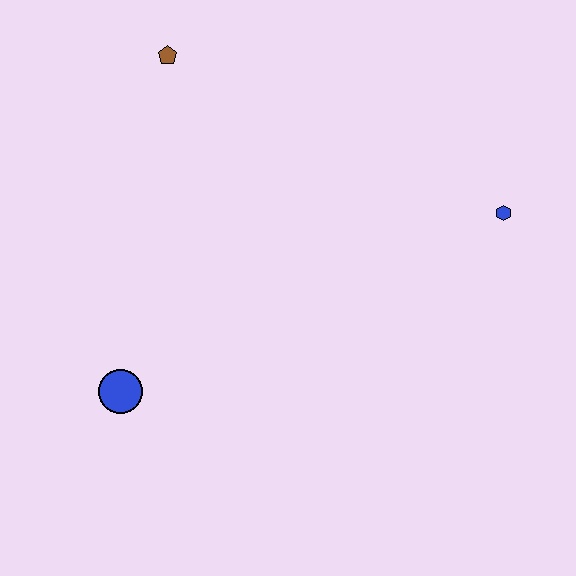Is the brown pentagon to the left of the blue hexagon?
Yes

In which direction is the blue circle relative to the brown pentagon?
The blue circle is below the brown pentagon.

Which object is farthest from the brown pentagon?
The blue hexagon is farthest from the brown pentagon.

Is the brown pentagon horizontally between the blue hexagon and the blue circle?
Yes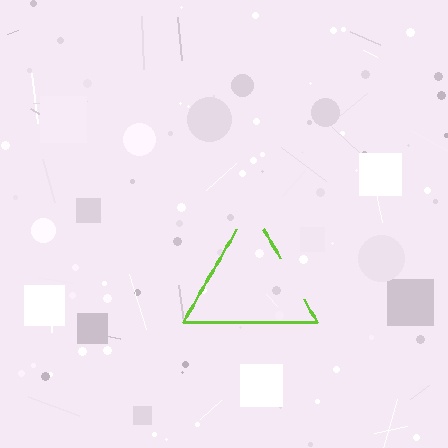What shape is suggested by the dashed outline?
The dashed outline suggests a triangle.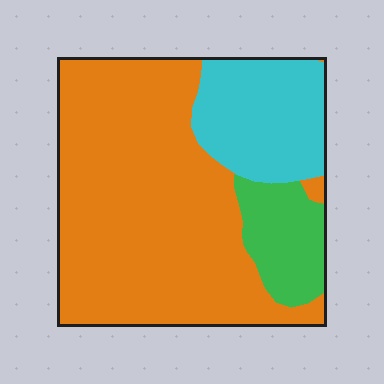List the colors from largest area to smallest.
From largest to smallest: orange, cyan, green.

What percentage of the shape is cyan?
Cyan takes up less than a quarter of the shape.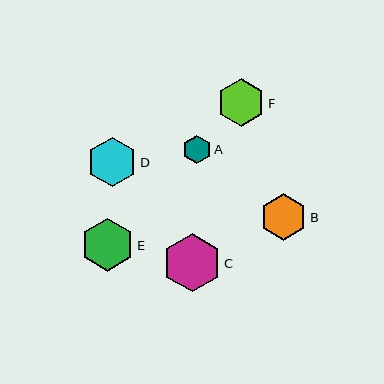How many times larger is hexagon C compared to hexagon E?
Hexagon C is approximately 1.1 times the size of hexagon E.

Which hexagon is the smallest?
Hexagon A is the smallest with a size of approximately 28 pixels.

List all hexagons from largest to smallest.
From largest to smallest: C, E, D, F, B, A.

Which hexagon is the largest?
Hexagon C is the largest with a size of approximately 58 pixels.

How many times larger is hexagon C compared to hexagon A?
Hexagon C is approximately 2.1 times the size of hexagon A.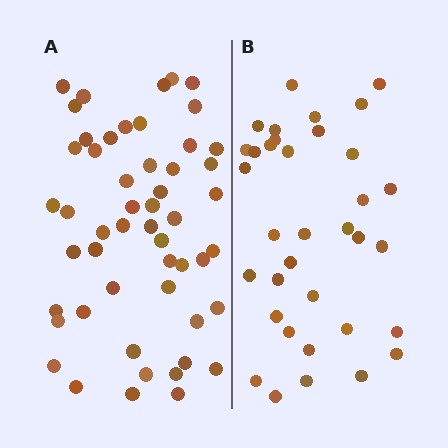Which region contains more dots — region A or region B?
Region A (the left region) has more dots.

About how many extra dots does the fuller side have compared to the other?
Region A has approximately 15 more dots than region B.